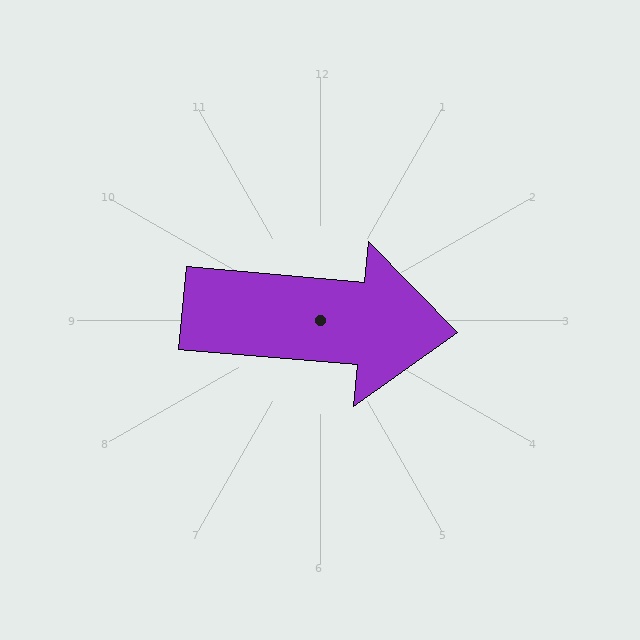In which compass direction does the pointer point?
East.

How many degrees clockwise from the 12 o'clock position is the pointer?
Approximately 95 degrees.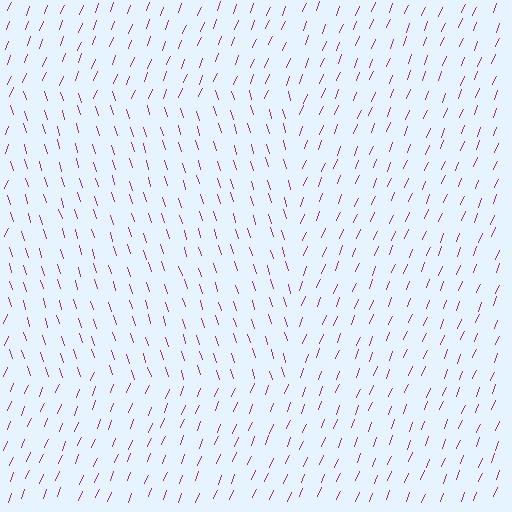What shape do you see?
I see a rectangle.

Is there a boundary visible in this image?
Yes, there is a texture boundary formed by a change in line orientation.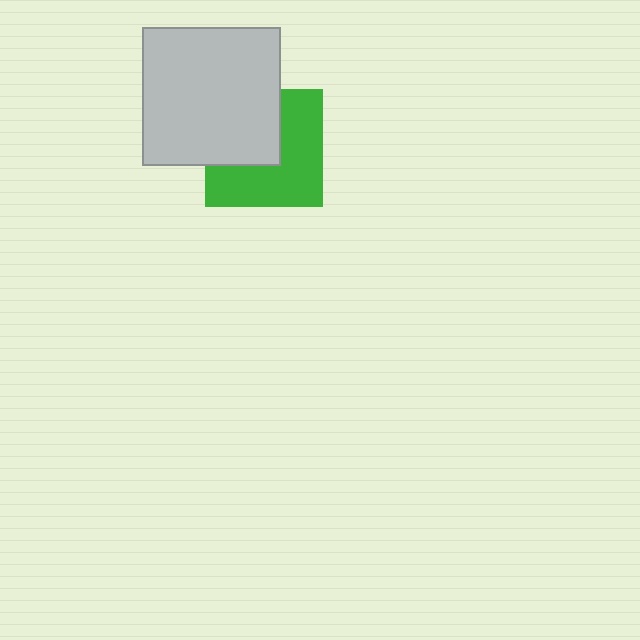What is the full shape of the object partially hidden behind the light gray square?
The partially hidden object is a green square.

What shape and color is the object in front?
The object in front is a light gray square.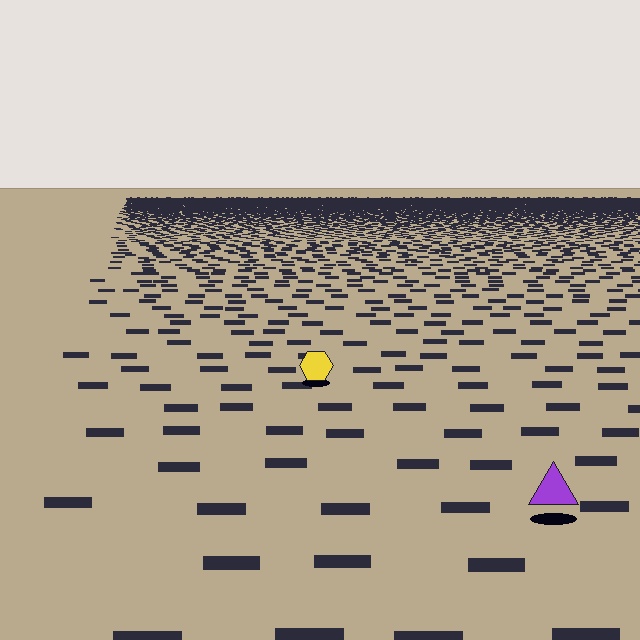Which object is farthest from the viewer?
The yellow hexagon is farthest from the viewer. It appears smaller and the ground texture around it is denser.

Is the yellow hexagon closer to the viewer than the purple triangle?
No. The purple triangle is closer — you can tell from the texture gradient: the ground texture is coarser near it.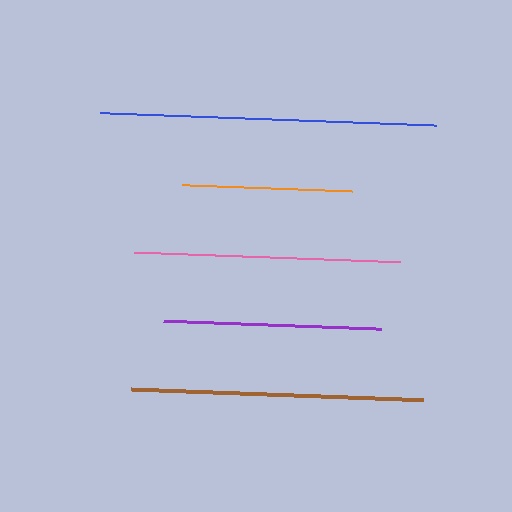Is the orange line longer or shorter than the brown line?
The brown line is longer than the orange line.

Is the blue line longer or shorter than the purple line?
The blue line is longer than the purple line.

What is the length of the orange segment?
The orange segment is approximately 170 pixels long.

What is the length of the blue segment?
The blue segment is approximately 336 pixels long.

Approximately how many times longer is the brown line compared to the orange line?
The brown line is approximately 1.7 times the length of the orange line.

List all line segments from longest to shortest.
From longest to shortest: blue, brown, pink, purple, orange.